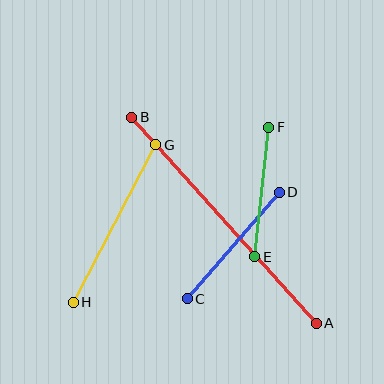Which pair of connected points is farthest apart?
Points A and B are farthest apart.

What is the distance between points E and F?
The distance is approximately 130 pixels.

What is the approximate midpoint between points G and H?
The midpoint is at approximately (115, 224) pixels.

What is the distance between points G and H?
The distance is approximately 178 pixels.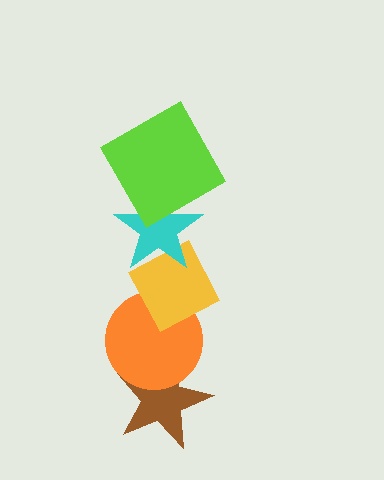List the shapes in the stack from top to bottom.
From top to bottom: the lime square, the cyan star, the yellow diamond, the orange circle, the brown star.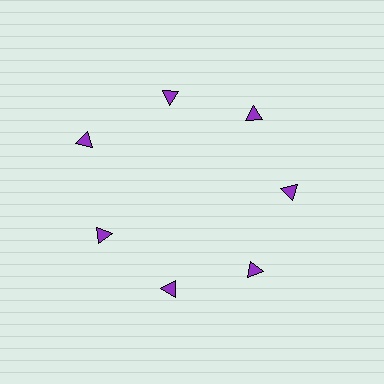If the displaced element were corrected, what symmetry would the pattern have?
It would have 7-fold rotational symmetry — the pattern would map onto itself every 51 degrees.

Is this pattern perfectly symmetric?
No. The 7 purple triangles are arranged in a ring, but one element near the 10 o'clock position is pushed outward from the center, breaking the 7-fold rotational symmetry.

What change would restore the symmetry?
The symmetry would be restored by moving it inward, back onto the ring so that all 7 triangles sit at equal angles and equal distance from the center.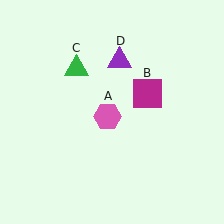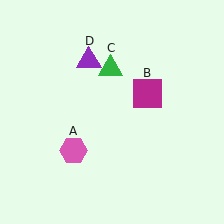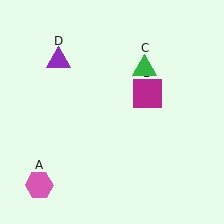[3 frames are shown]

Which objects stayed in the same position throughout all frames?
Magenta square (object B) remained stationary.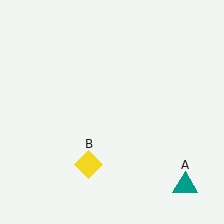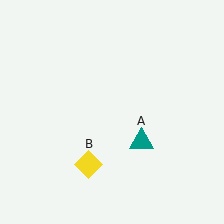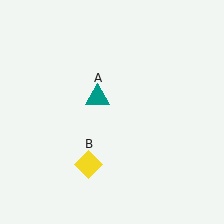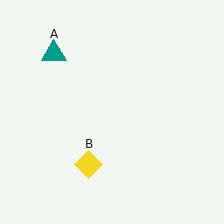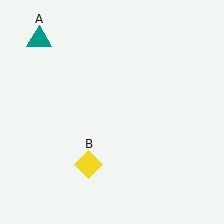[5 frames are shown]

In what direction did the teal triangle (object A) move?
The teal triangle (object A) moved up and to the left.